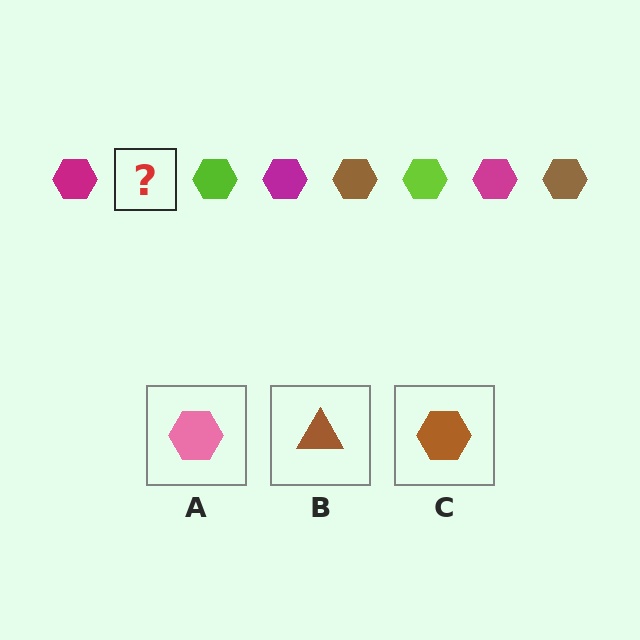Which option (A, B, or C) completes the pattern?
C.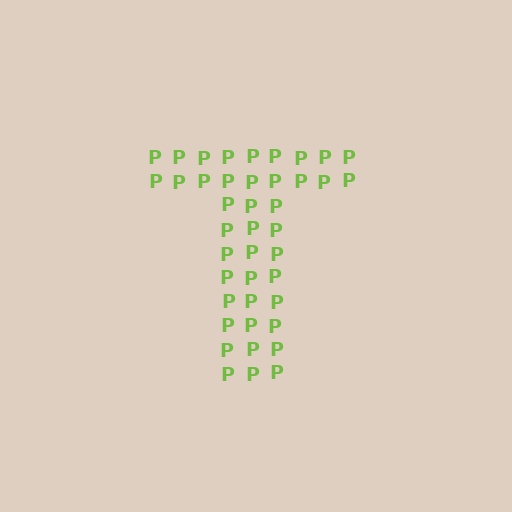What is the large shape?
The large shape is the letter T.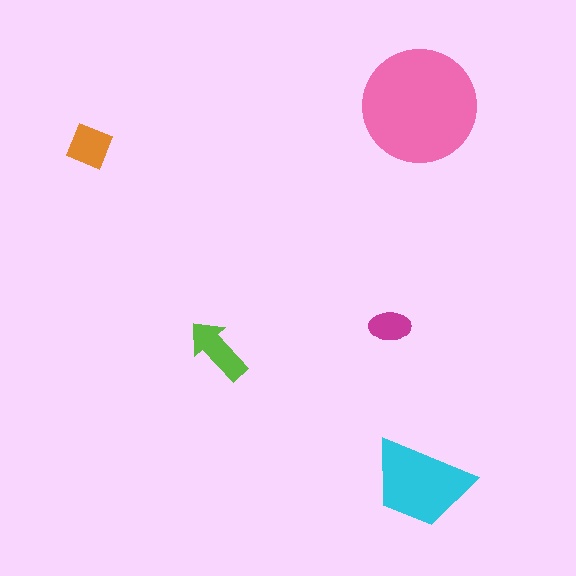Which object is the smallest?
The magenta ellipse.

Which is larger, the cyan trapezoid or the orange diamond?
The cyan trapezoid.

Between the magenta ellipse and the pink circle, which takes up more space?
The pink circle.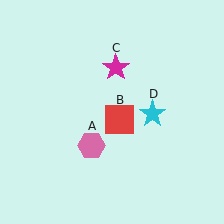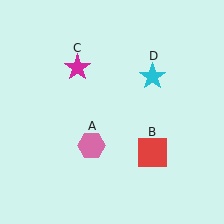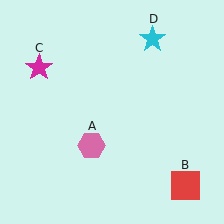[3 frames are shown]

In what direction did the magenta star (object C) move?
The magenta star (object C) moved left.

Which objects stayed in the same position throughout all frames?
Pink hexagon (object A) remained stationary.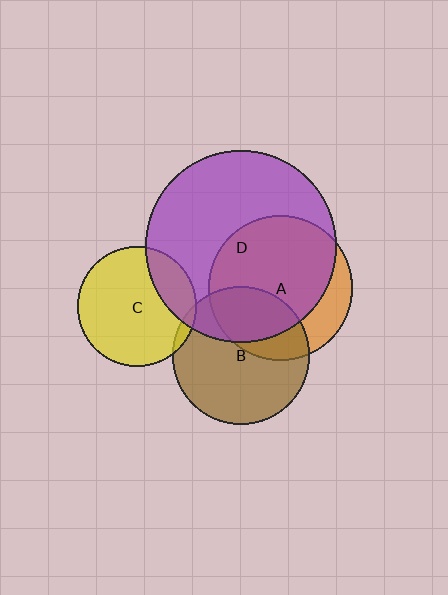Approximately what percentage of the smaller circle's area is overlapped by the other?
Approximately 35%.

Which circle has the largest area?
Circle D (purple).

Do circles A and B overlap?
Yes.